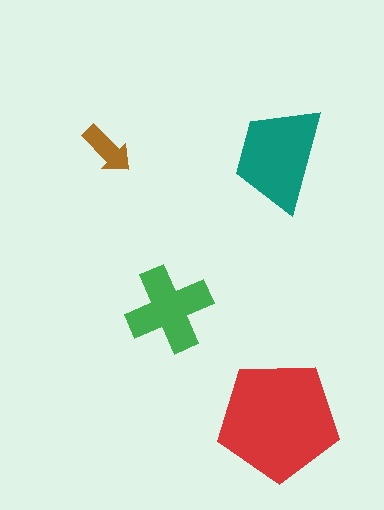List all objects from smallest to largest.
The brown arrow, the green cross, the teal trapezoid, the red pentagon.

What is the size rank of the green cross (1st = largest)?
3rd.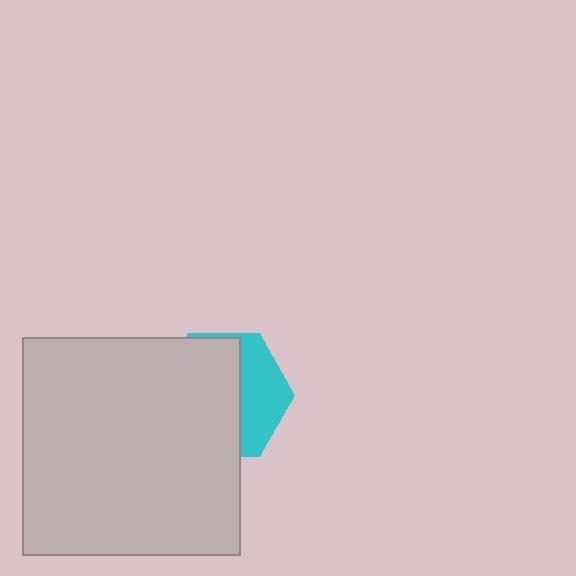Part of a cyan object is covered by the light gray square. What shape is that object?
It is a hexagon.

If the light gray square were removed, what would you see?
You would see the complete cyan hexagon.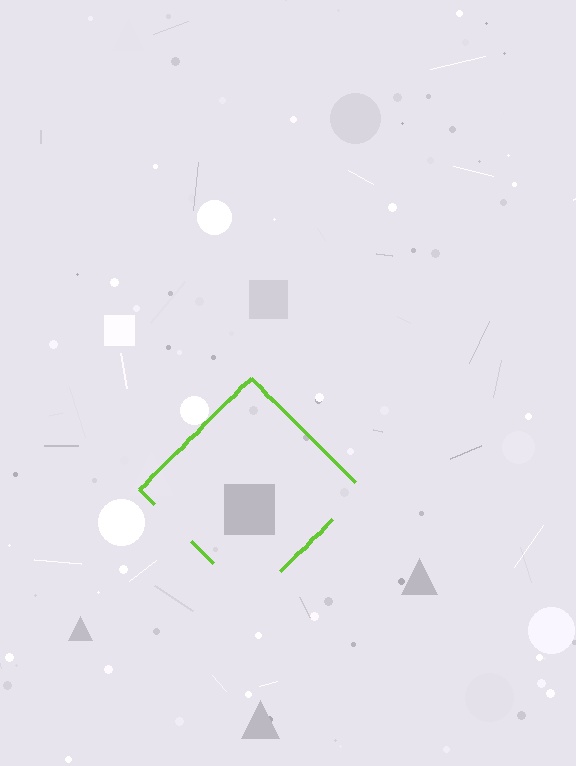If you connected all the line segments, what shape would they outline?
They would outline a diamond.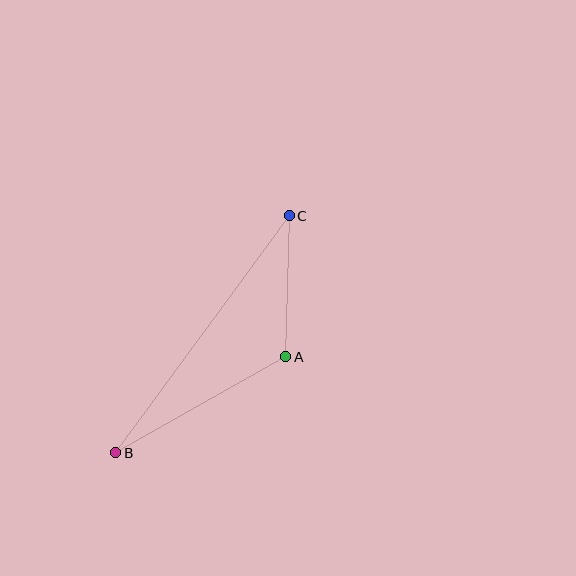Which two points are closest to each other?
Points A and C are closest to each other.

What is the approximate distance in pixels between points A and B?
The distance between A and B is approximately 195 pixels.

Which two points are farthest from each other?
Points B and C are farthest from each other.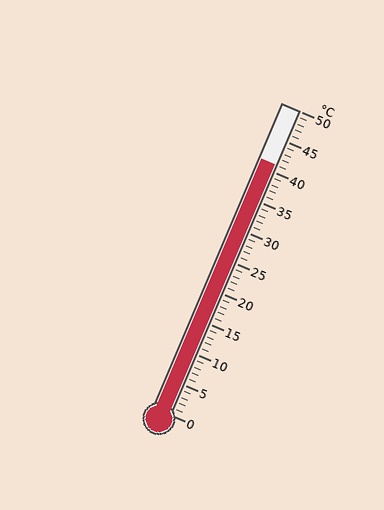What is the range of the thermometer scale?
The thermometer scale ranges from 0°C to 50°C.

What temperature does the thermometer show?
The thermometer shows approximately 41°C.